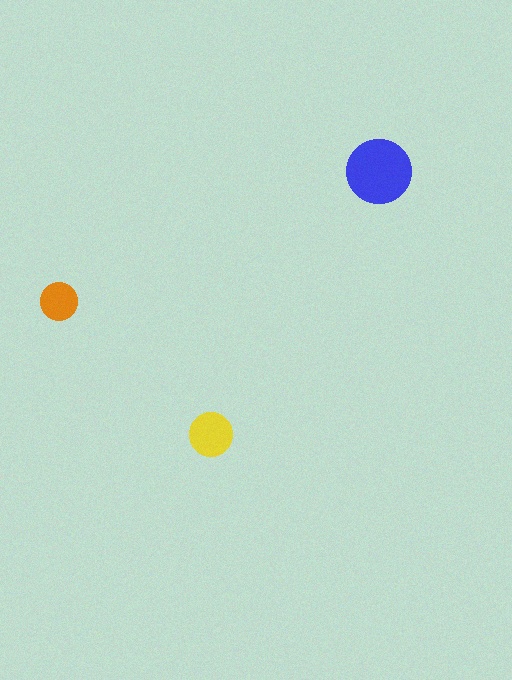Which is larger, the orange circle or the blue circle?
The blue one.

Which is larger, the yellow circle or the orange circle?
The yellow one.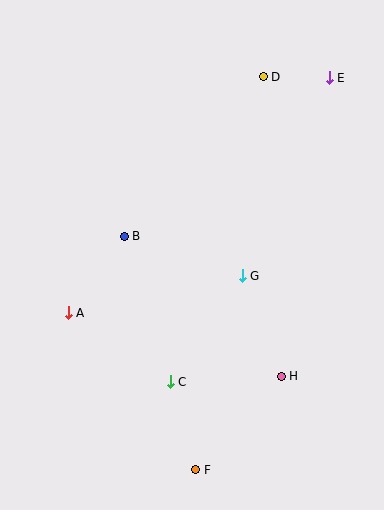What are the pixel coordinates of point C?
Point C is at (170, 382).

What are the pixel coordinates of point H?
Point H is at (281, 376).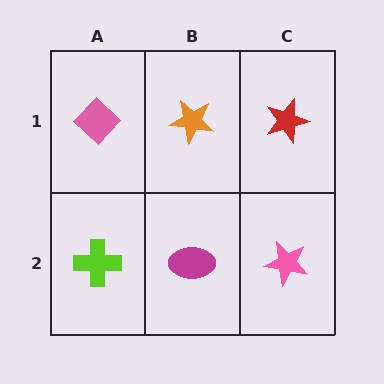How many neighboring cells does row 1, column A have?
2.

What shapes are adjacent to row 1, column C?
A pink star (row 2, column C), an orange star (row 1, column B).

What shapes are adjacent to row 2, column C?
A red star (row 1, column C), a magenta ellipse (row 2, column B).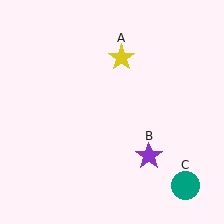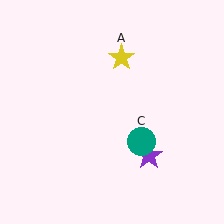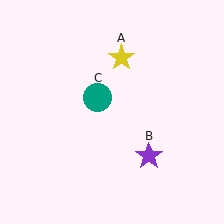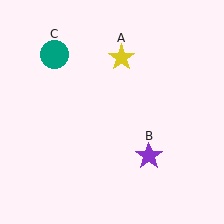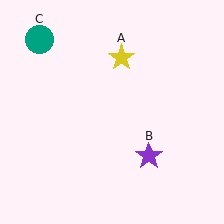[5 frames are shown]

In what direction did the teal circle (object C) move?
The teal circle (object C) moved up and to the left.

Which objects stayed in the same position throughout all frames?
Yellow star (object A) and purple star (object B) remained stationary.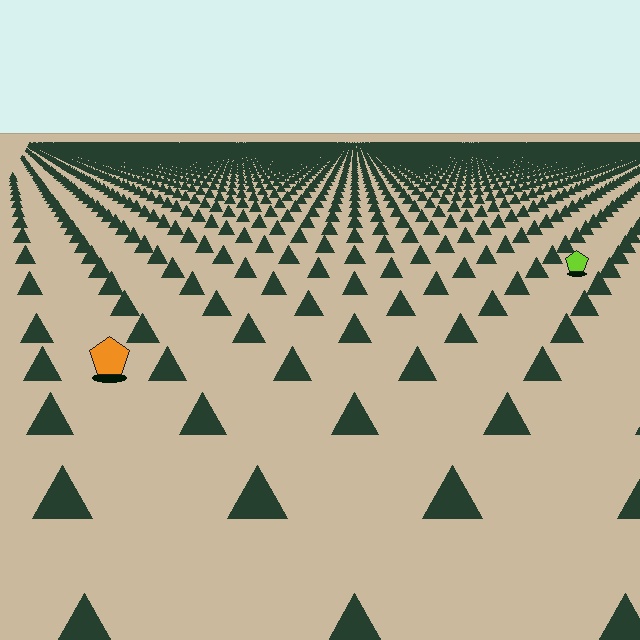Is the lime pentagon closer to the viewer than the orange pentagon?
No. The orange pentagon is closer — you can tell from the texture gradient: the ground texture is coarser near it.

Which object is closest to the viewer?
The orange pentagon is closest. The texture marks near it are larger and more spread out.